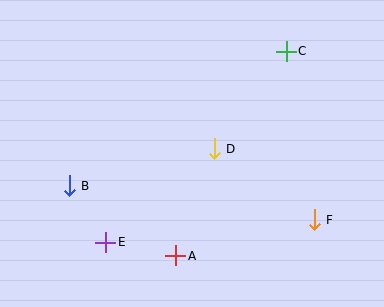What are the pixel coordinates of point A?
Point A is at (176, 256).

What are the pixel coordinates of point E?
Point E is at (106, 242).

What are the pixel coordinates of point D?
Point D is at (214, 149).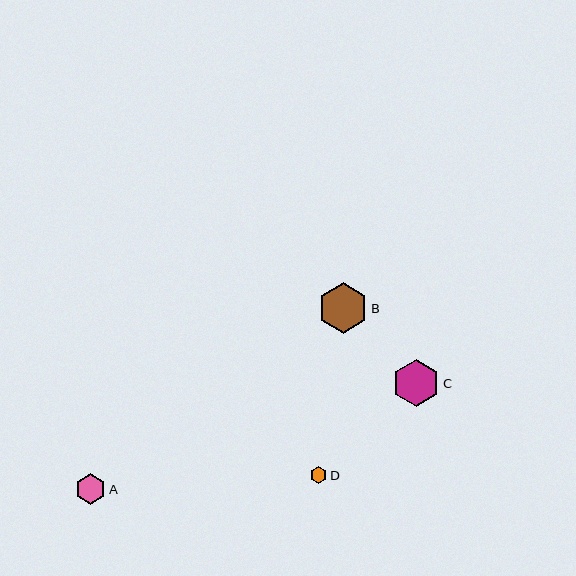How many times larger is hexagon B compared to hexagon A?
Hexagon B is approximately 1.7 times the size of hexagon A.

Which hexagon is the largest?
Hexagon B is the largest with a size of approximately 51 pixels.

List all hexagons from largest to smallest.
From largest to smallest: B, C, A, D.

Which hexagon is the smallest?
Hexagon D is the smallest with a size of approximately 17 pixels.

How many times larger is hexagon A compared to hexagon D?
Hexagon A is approximately 1.8 times the size of hexagon D.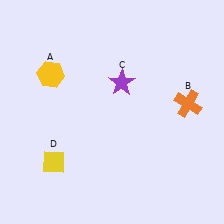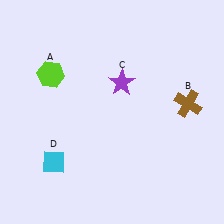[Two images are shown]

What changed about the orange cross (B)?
In Image 1, B is orange. In Image 2, it changed to brown.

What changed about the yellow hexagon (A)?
In Image 1, A is yellow. In Image 2, it changed to lime.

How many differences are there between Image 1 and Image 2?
There are 3 differences between the two images.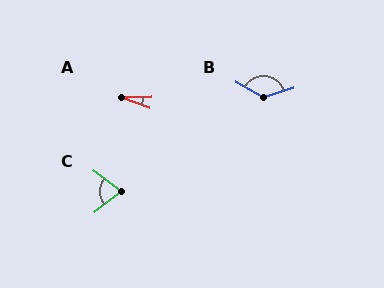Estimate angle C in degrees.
Approximately 74 degrees.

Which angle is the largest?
B, at approximately 133 degrees.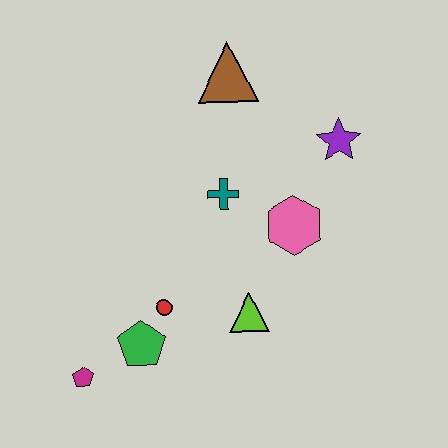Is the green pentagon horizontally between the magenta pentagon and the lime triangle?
Yes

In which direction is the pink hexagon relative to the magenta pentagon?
The pink hexagon is to the right of the magenta pentagon.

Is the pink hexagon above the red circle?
Yes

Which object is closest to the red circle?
The green pentagon is closest to the red circle.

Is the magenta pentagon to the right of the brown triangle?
No